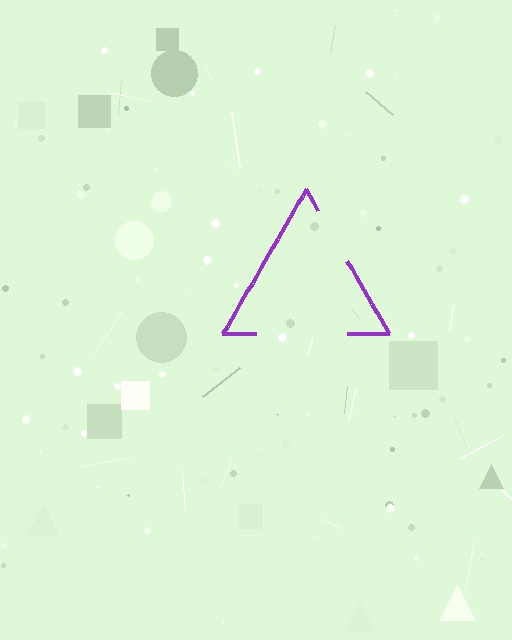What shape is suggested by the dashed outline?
The dashed outline suggests a triangle.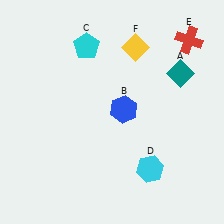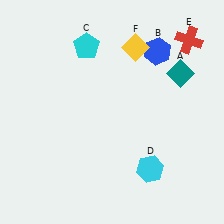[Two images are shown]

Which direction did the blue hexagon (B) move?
The blue hexagon (B) moved up.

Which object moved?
The blue hexagon (B) moved up.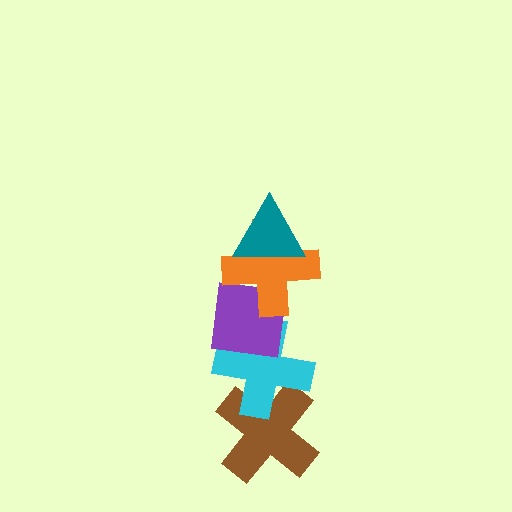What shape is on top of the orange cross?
The teal triangle is on top of the orange cross.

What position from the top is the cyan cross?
The cyan cross is 4th from the top.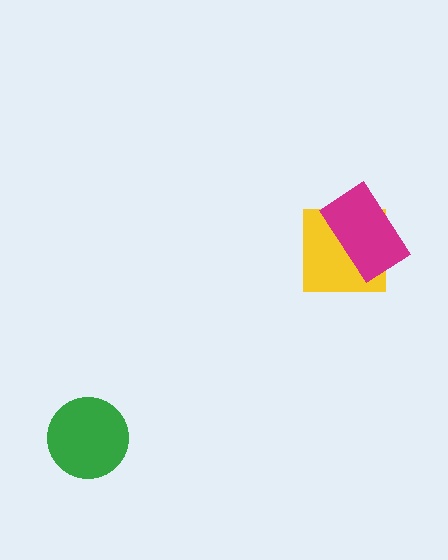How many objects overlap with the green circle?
0 objects overlap with the green circle.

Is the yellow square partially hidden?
Yes, it is partially covered by another shape.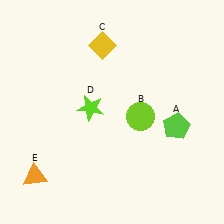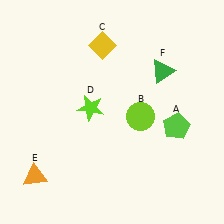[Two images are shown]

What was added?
A green triangle (F) was added in Image 2.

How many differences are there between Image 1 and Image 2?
There is 1 difference between the two images.